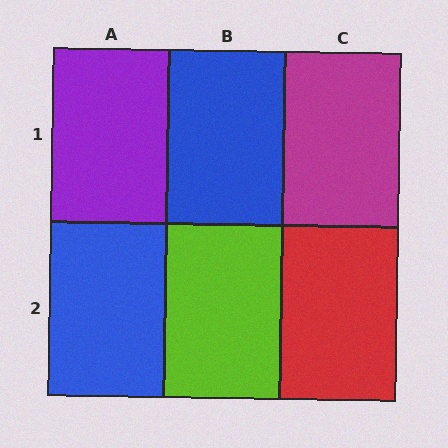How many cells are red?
1 cell is red.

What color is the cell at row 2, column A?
Blue.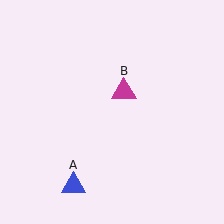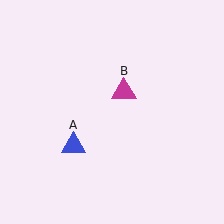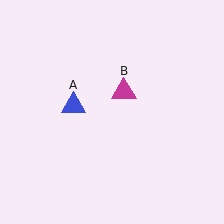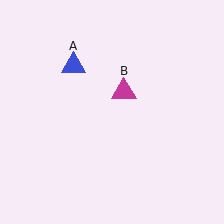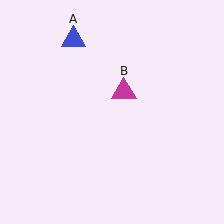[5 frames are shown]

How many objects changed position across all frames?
1 object changed position: blue triangle (object A).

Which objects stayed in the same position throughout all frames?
Magenta triangle (object B) remained stationary.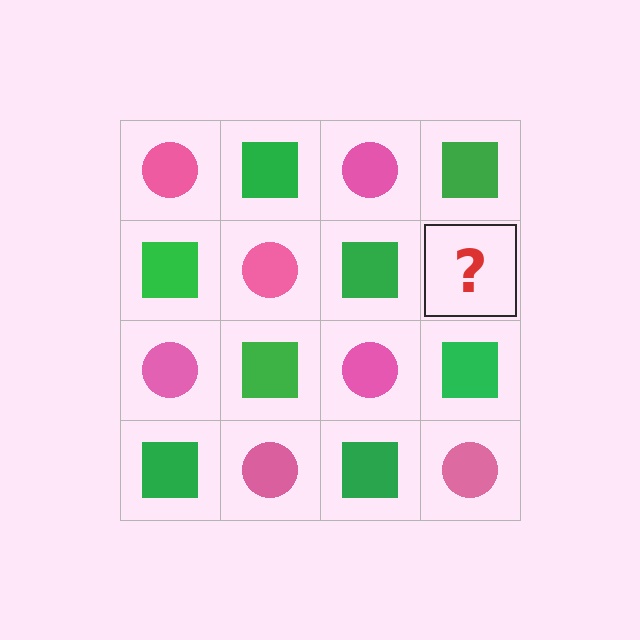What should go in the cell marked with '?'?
The missing cell should contain a pink circle.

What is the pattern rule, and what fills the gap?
The rule is that it alternates pink circle and green square in a checkerboard pattern. The gap should be filled with a pink circle.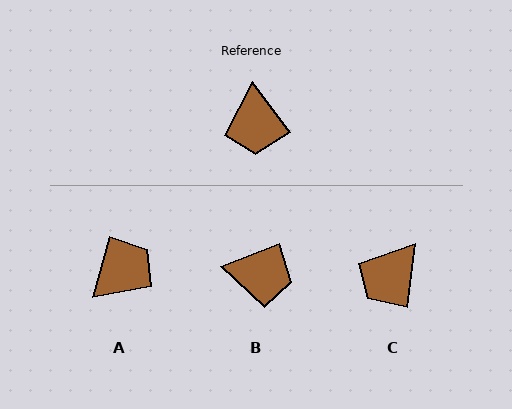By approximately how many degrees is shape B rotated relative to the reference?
Approximately 74 degrees counter-clockwise.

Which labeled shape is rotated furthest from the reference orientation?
A, about 128 degrees away.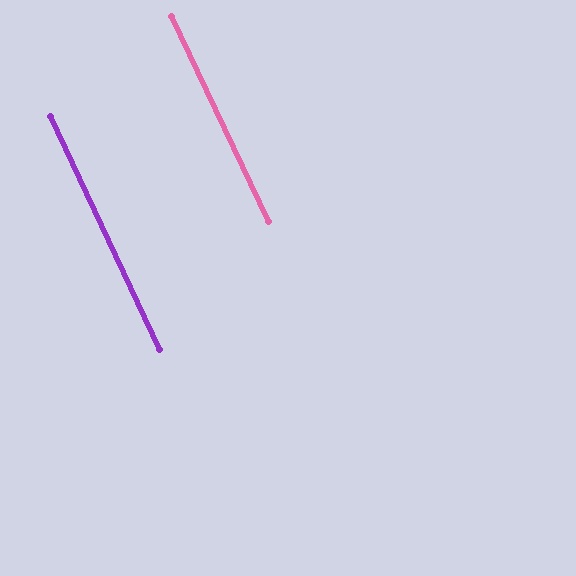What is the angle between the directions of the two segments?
Approximately 0 degrees.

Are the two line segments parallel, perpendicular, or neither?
Parallel — their directions differ by only 0.4°.